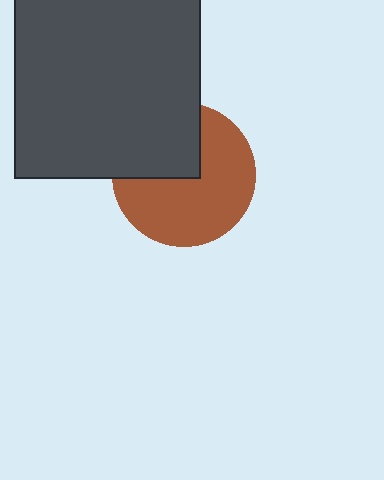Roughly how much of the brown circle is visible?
About half of it is visible (roughly 65%).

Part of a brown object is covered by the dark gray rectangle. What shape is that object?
It is a circle.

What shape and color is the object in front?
The object in front is a dark gray rectangle.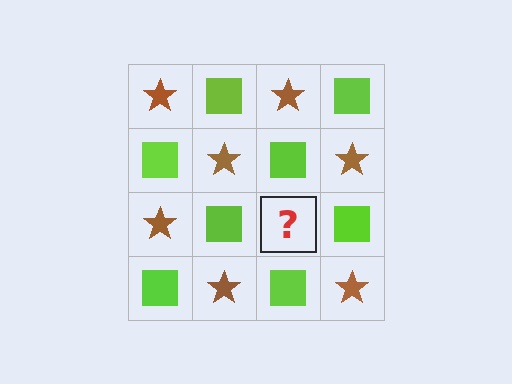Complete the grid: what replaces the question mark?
The question mark should be replaced with a brown star.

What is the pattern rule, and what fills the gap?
The rule is that it alternates brown star and lime square in a checkerboard pattern. The gap should be filled with a brown star.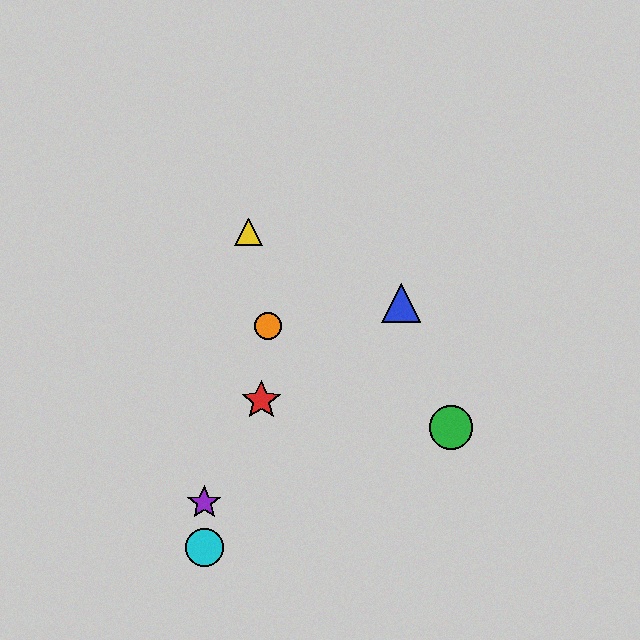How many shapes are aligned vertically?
2 shapes (the purple star, the cyan circle) are aligned vertically.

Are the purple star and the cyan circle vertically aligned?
Yes, both are at x≈204.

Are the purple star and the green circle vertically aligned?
No, the purple star is at x≈204 and the green circle is at x≈451.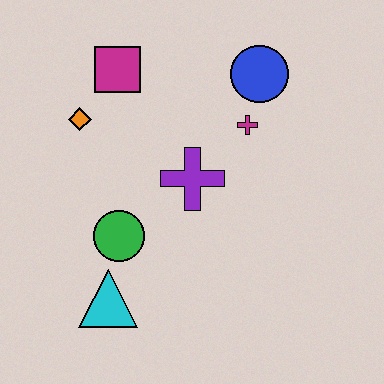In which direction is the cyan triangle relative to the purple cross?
The cyan triangle is below the purple cross.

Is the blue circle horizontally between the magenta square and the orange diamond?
No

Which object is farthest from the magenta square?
The cyan triangle is farthest from the magenta square.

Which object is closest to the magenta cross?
The blue circle is closest to the magenta cross.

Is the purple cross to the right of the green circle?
Yes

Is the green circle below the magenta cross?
Yes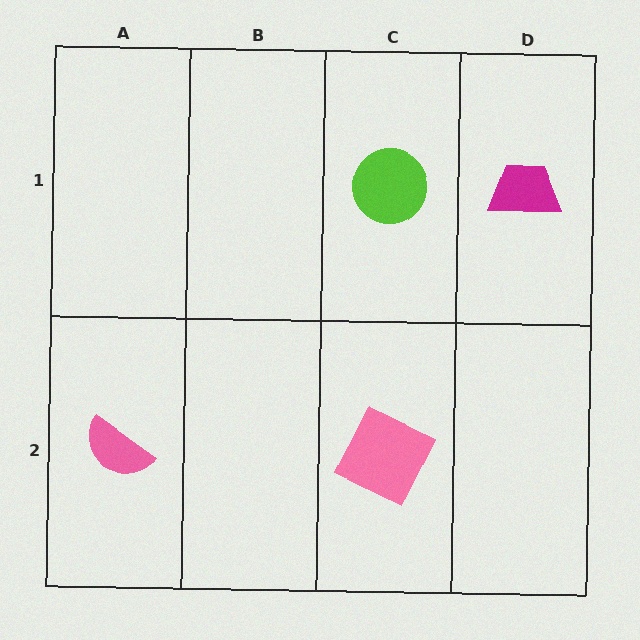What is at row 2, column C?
A pink square.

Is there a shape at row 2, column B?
No, that cell is empty.